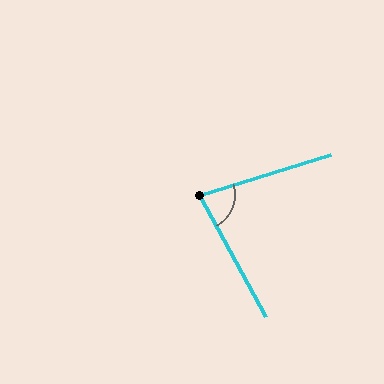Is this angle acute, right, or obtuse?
It is acute.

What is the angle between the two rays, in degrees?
Approximately 79 degrees.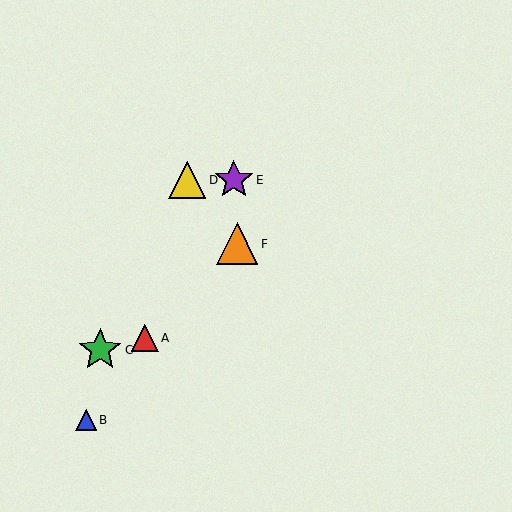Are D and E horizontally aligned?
Yes, both are at y≈180.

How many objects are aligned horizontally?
2 objects (D, E) are aligned horizontally.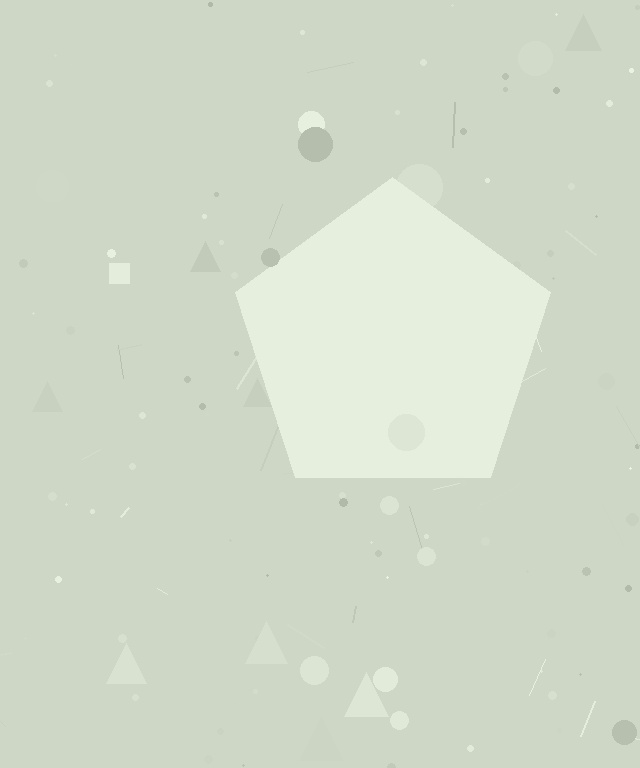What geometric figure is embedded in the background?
A pentagon is embedded in the background.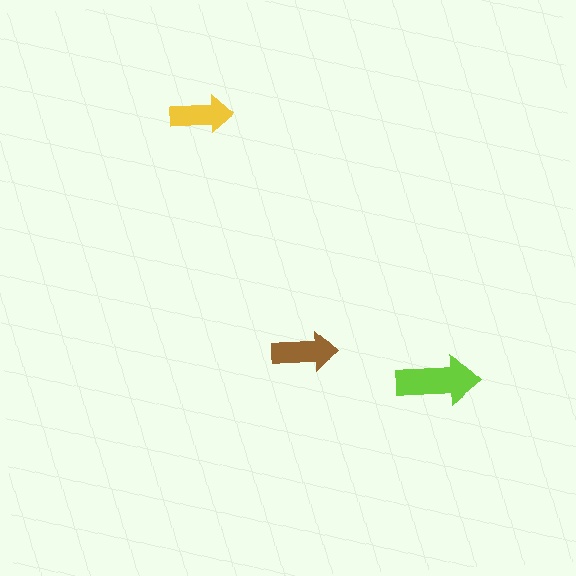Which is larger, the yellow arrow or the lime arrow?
The lime one.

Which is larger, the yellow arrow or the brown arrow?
The brown one.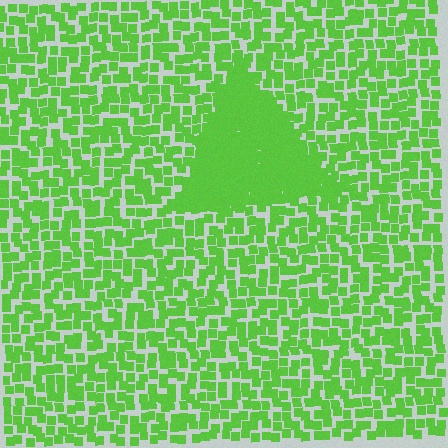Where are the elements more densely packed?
The elements are more densely packed inside the triangle boundary.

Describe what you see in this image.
The image contains small lime elements arranged at two different densities. A triangle-shaped region is visible where the elements are more densely packed than the surrounding area.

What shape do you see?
I see a triangle.